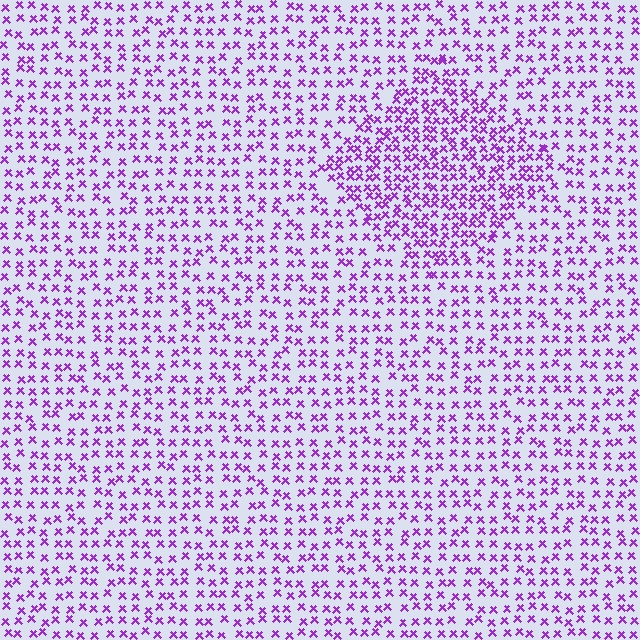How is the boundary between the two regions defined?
The boundary is defined by a change in element density (approximately 1.8x ratio). All elements are the same color, size, and shape.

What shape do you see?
I see a diamond.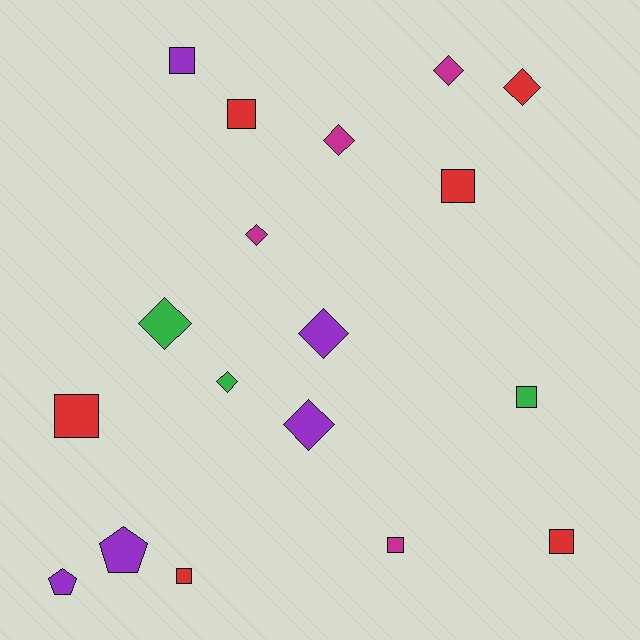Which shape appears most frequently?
Square, with 8 objects.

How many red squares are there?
There are 5 red squares.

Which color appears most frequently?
Red, with 6 objects.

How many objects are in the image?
There are 18 objects.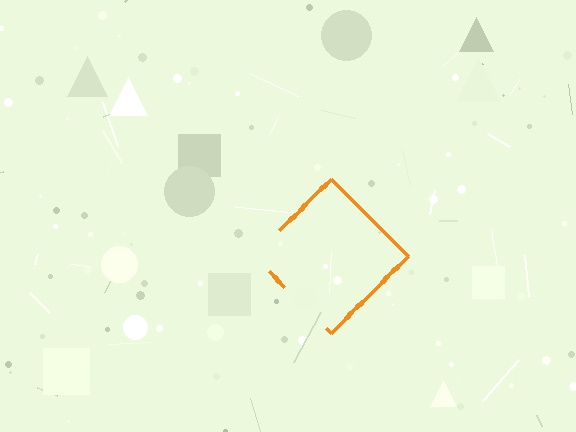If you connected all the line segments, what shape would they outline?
They would outline a diamond.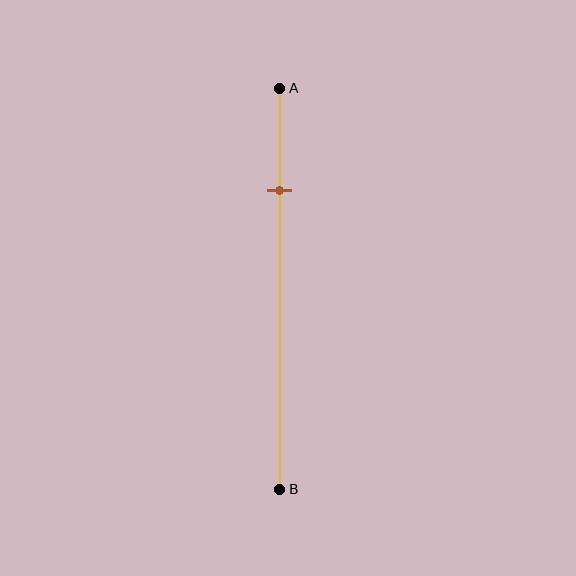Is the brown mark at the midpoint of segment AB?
No, the mark is at about 25% from A, not at the 50% midpoint.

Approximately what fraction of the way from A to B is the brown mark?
The brown mark is approximately 25% of the way from A to B.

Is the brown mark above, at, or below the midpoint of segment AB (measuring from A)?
The brown mark is above the midpoint of segment AB.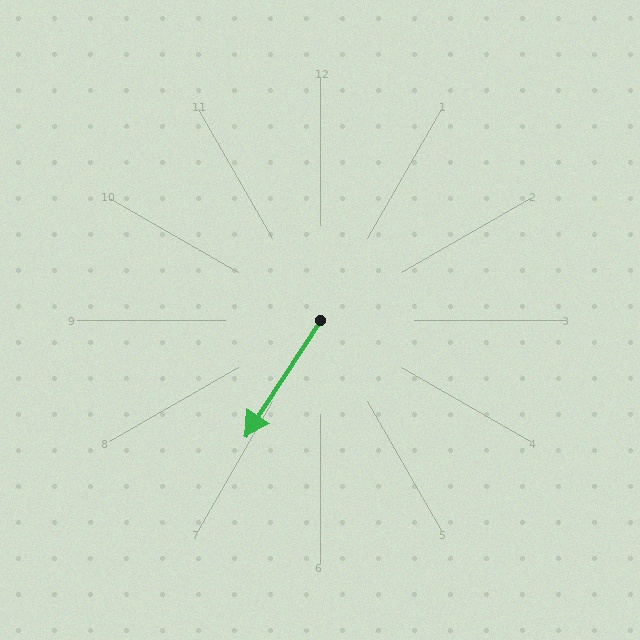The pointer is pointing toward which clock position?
Roughly 7 o'clock.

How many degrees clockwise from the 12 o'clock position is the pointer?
Approximately 213 degrees.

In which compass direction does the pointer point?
Southwest.